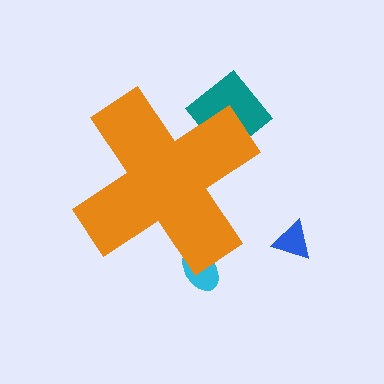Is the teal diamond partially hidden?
Yes, the teal diamond is partially hidden behind the orange cross.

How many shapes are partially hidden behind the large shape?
2 shapes are partially hidden.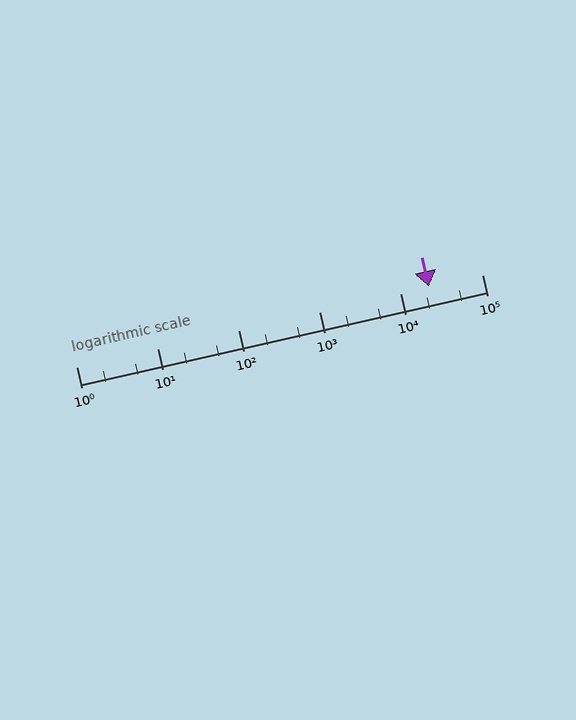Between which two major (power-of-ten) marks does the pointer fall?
The pointer is between 10000 and 100000.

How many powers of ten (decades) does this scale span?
The scale spans 5 decades, from 1 to 100000.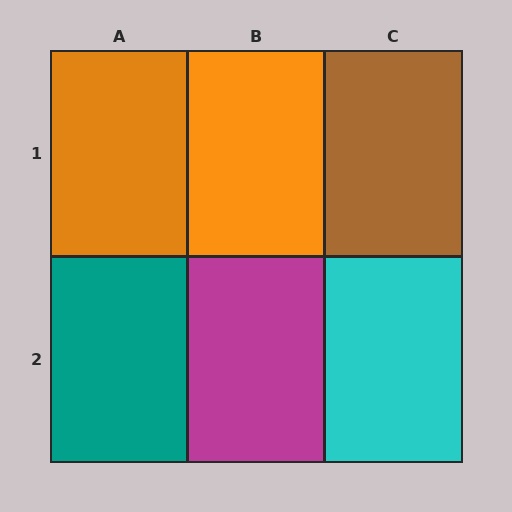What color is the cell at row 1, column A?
Orange.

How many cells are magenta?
1 cell is magenta.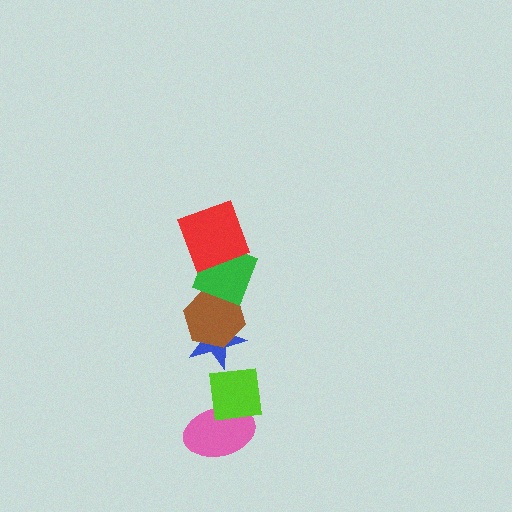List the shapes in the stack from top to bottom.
From top to bottom: the red square, the green square, the brown hexagon, the blue star, the lime square, the pink ellipse.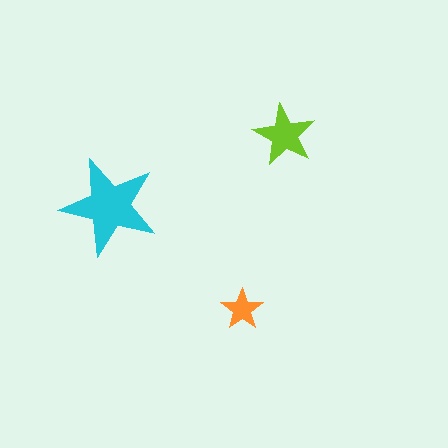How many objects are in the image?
There are 3 objects in the image.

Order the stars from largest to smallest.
the cyan one, the lime one, the orange one.